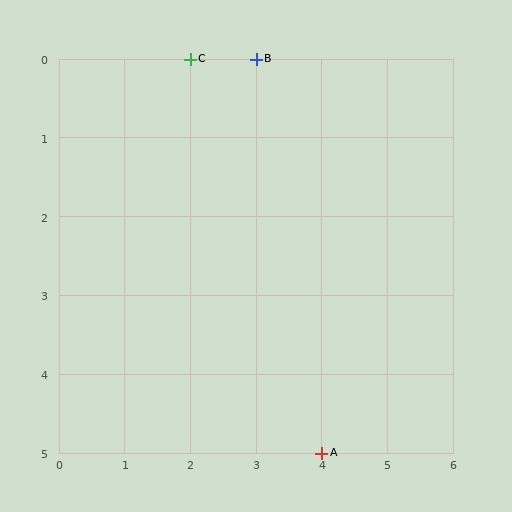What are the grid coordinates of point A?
Point A is at grid coordinates (4, 5).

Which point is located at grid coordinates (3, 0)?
Point B is at (3, 0).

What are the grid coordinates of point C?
Point C is at grid coordinates (2, 0).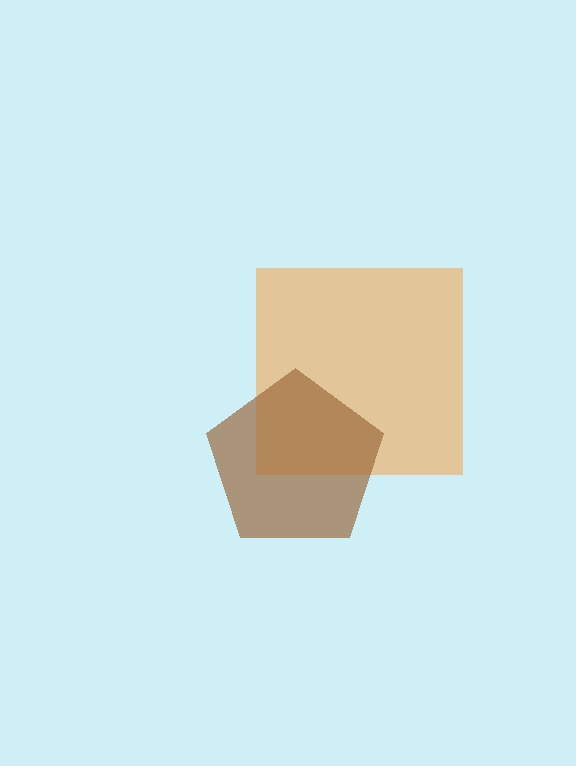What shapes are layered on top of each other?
The layered shapes are: an orange square, a brown pentagon.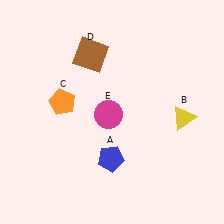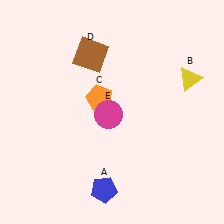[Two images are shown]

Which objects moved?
The objects that moved are: the blue pentagon (A), the yellow triangle (B), the orange pentagon (C).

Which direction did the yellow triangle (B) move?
The yellow triangle (B) moved up.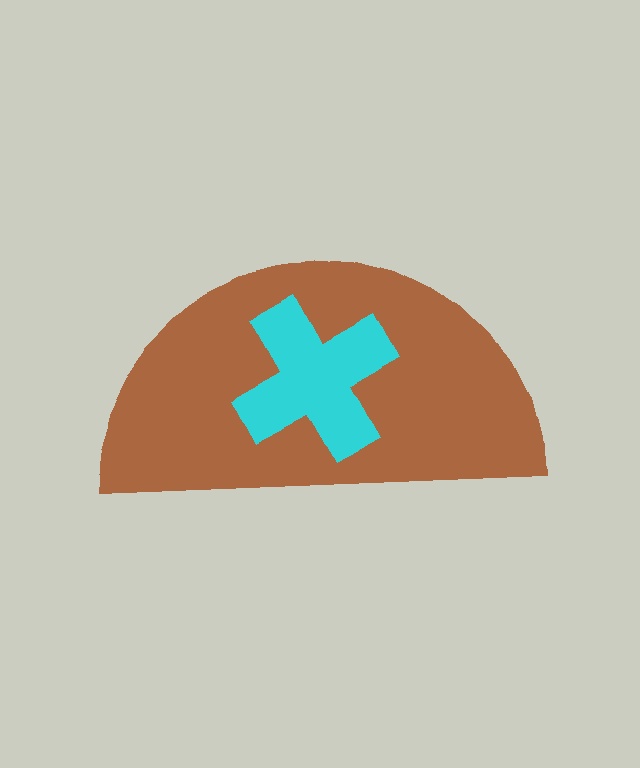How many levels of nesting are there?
2.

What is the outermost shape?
The brown semicircle.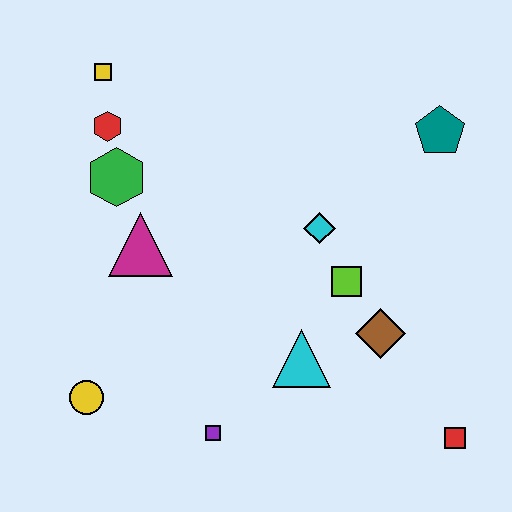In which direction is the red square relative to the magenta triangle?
The red square is to the right of the magenta triangle.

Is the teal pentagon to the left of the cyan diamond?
No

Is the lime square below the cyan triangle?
No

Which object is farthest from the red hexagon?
The red square is farthest from the red hexagon.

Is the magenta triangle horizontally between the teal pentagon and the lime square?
No